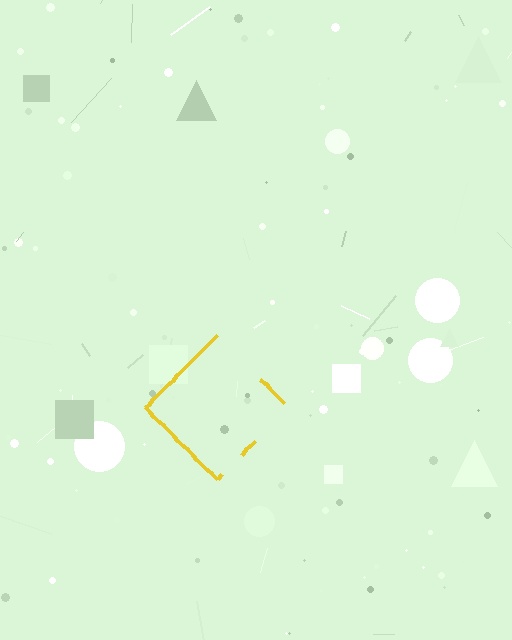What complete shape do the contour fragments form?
The contour fragments form a diamond.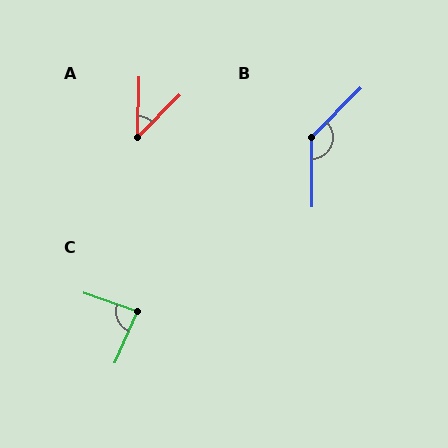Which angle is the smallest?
A, at approximately 44 degrees.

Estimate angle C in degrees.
Approximately 85 degrees.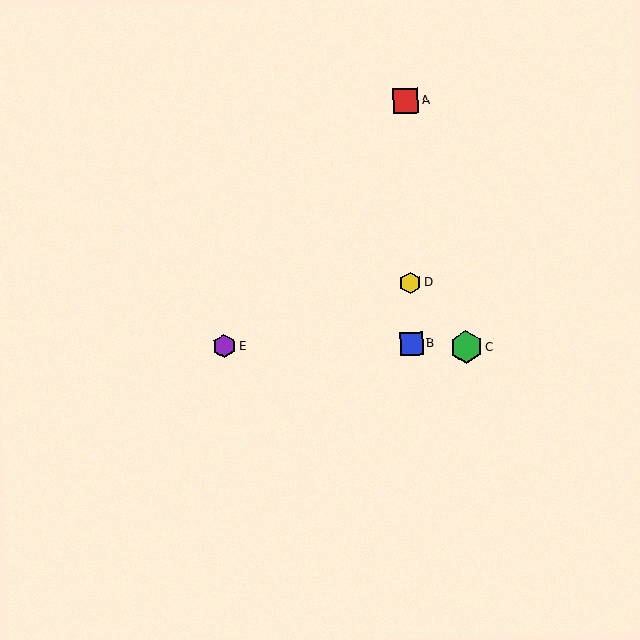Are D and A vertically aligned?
Yes, both are at x≈410.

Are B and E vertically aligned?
No, B is at x≈412 and E is at x≈224.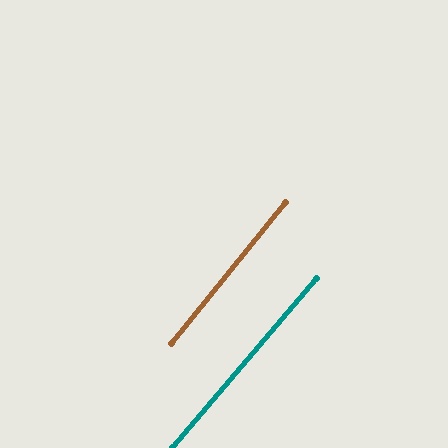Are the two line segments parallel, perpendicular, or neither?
Parallel — their directions differ by only 1.5°.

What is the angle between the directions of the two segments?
Approximately 1 degree.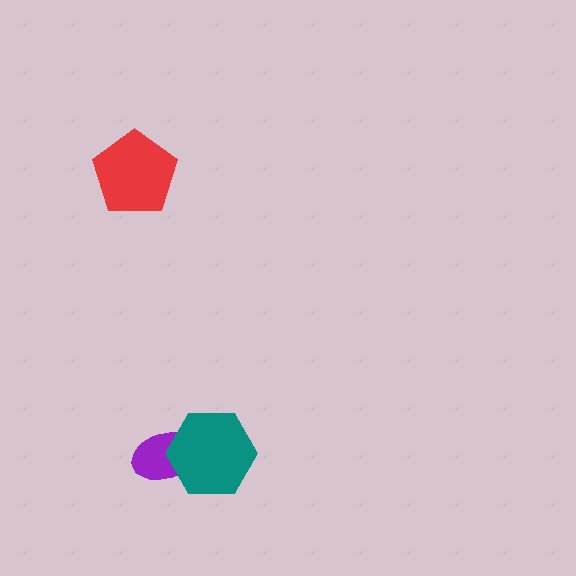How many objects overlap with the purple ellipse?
1 object overlaps with the purple ellipse.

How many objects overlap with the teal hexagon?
1 object overlaps with the teal hexagon.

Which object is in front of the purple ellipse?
The teal hexagon is in front of the purple ellipse.